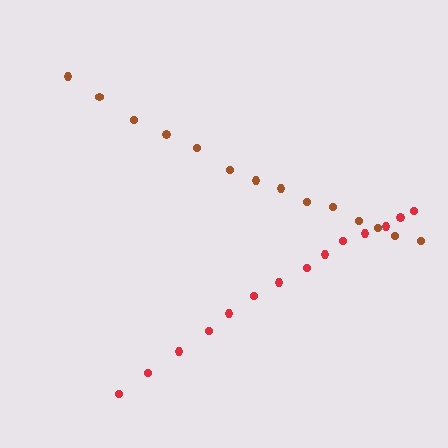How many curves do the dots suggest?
There are 2 distinct paths.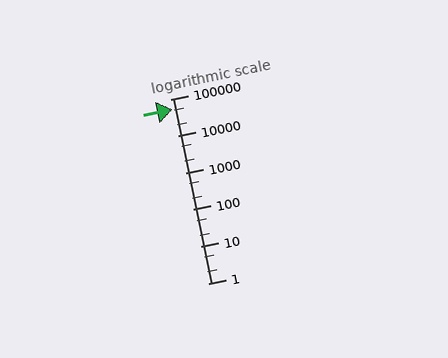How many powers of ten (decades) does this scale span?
The scale spans 5 decades, from 1 to 100000.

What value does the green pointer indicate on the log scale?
The pointer indicates approximately 53000.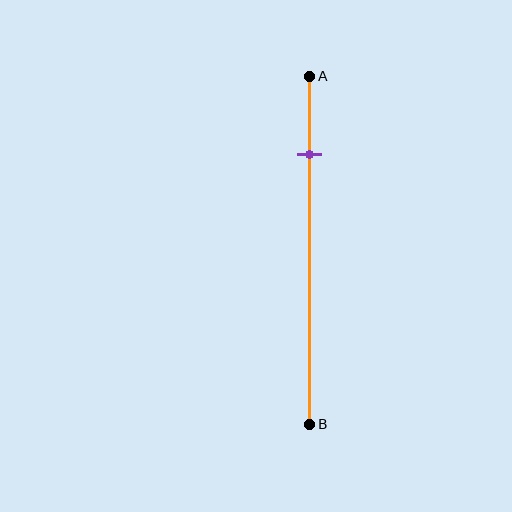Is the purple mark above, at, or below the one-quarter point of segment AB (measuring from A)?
The purple mark is approximately at the one-quarter point of segment AB.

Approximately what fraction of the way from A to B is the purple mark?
The purple mark is approximately 20% of the way from A to B.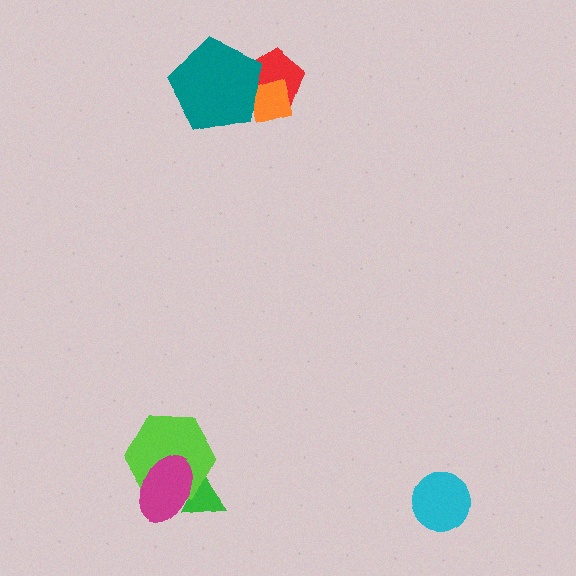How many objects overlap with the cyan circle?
0 objects overlap with the cyan circle.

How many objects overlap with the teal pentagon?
2 objects overlap with the teal pentagon.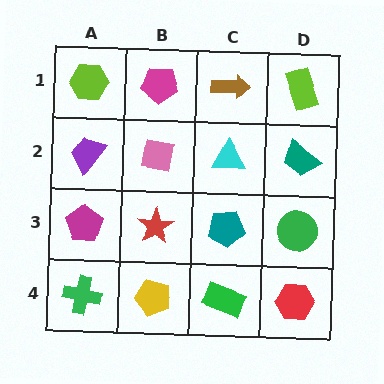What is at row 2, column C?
A cyan triangle.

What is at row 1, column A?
A lime hexagon.